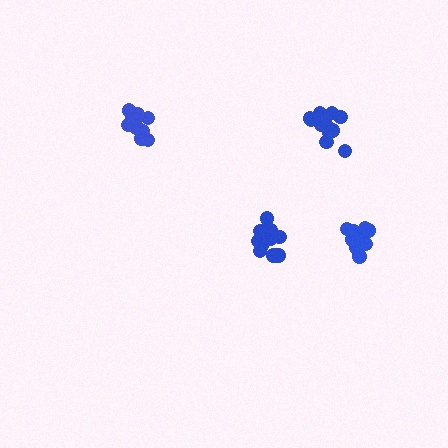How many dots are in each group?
Group 1: 13 dots, Group 2: 11 dots, Group 3: 10 dots, Group 4: 12 dots (46 total).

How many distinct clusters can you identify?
There are 4 distinct clusters.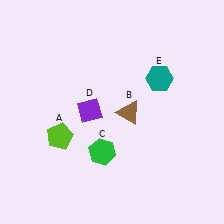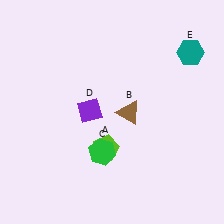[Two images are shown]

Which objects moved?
The objects that moved are: the lime pentagon (A), the teal hexagon (E).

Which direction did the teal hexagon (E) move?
The teal hexagon (E) moved right.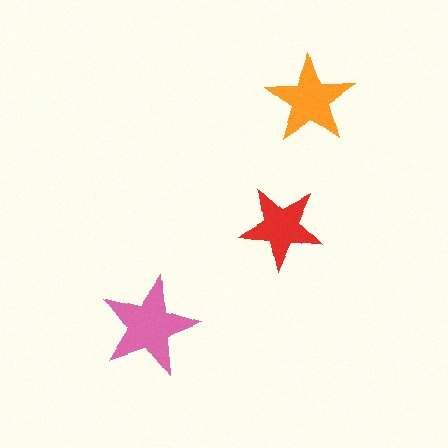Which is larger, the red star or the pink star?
The pink one.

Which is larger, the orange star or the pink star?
The pink one.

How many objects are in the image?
There are 3 objects in the image.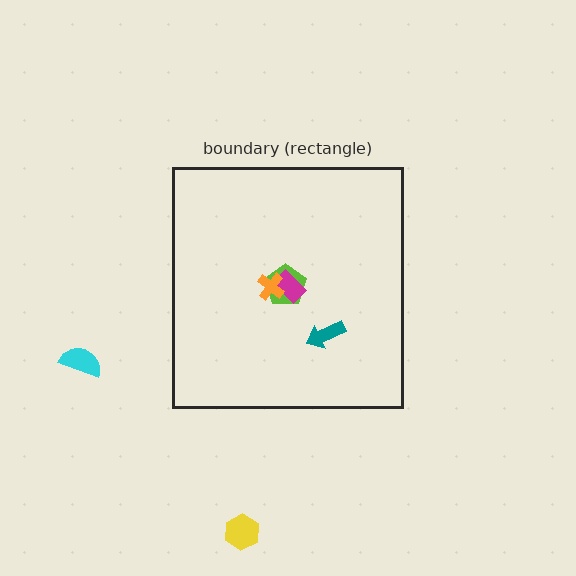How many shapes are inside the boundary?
4 inside, 2 outside.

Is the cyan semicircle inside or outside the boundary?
Outside.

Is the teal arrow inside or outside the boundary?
Inside.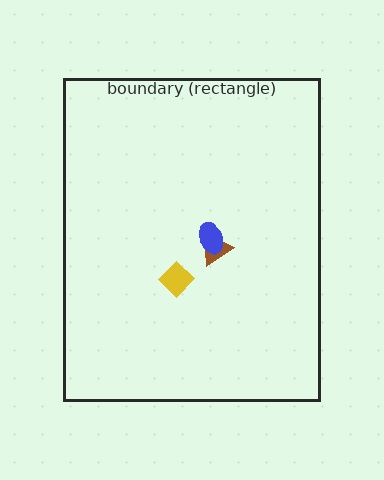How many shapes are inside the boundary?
3 inside, 0 outside.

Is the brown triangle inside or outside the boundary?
Inside.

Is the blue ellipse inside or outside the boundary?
Inside.